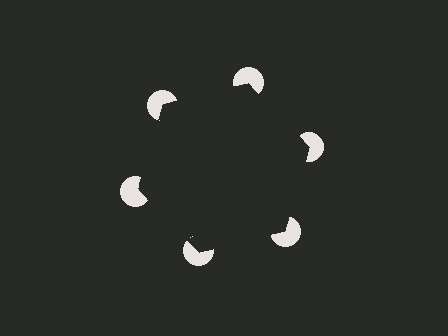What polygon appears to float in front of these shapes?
An illusory hexagon — its edges are inferred from the aligned wedge cuts in the pac-man discs, not physically drawn.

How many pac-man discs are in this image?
There are 6 — one at each vertex of the illusory hexagon.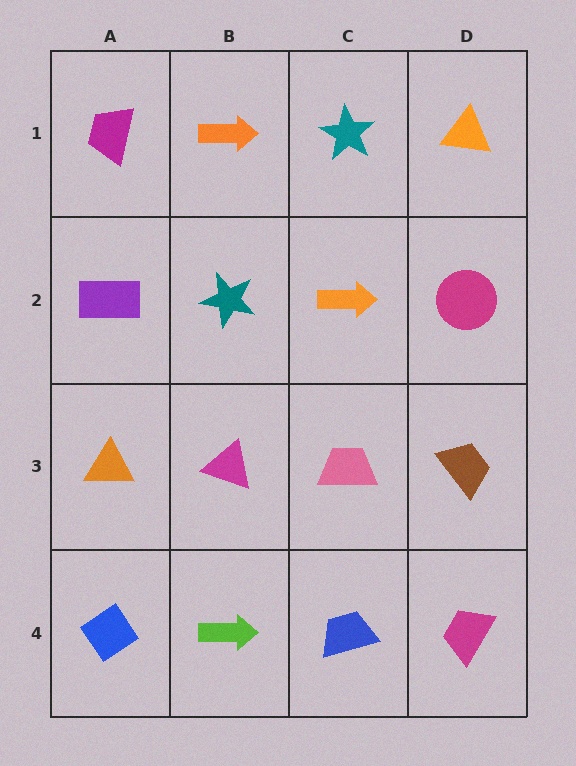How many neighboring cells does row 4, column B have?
3.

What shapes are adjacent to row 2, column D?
An orange triangle (row 1, column D), a brown trapezoid (row 3, column D), an orange arrow (row 2, column C).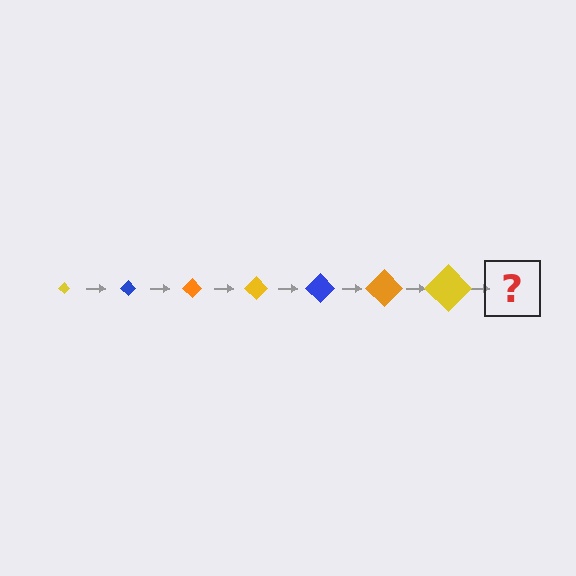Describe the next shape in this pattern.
It should be a blue diamond, larger than the previous one.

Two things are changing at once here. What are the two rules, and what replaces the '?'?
The two rules are that the diamond grows larger each step and the color cycles through yellow, blue, and orange. The '?' should be a blue diamond, larger than the previous one.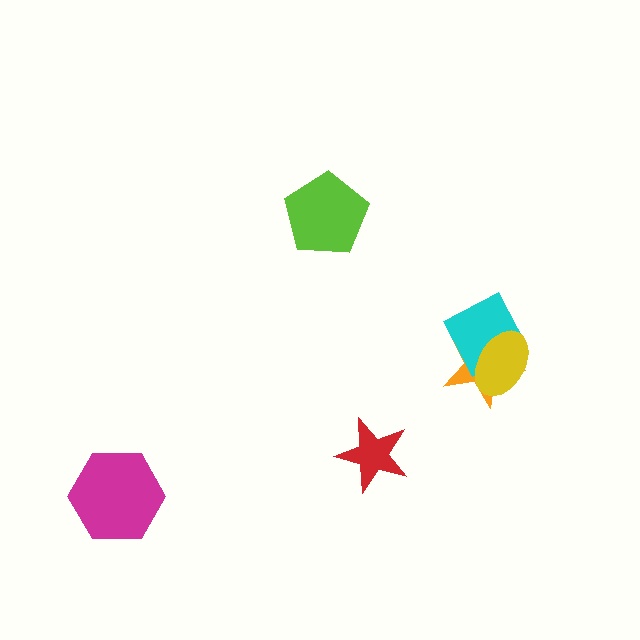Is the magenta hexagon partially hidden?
No, no other shape covers it.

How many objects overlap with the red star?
0 objects overlap with the red star.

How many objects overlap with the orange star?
2 objects overlap with the orange star.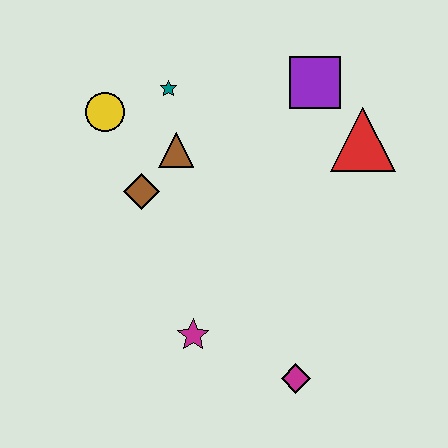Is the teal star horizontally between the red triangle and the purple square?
No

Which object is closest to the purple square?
The red triangle is closest to the purple square.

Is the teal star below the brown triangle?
No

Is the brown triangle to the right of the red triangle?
No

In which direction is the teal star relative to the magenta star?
The teal star is above the magenta star.